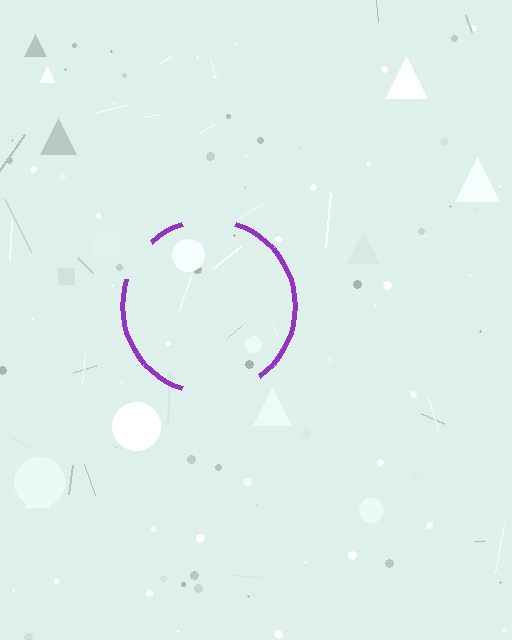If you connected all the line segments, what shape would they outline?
They would outline a circle.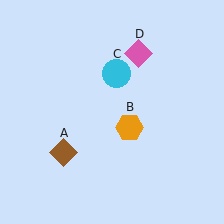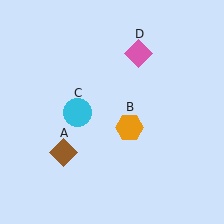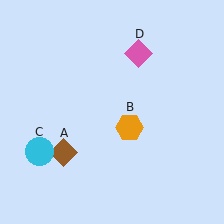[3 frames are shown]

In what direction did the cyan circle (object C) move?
The cyan circle (object C) moved down and to the left.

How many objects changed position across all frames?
1 object changed position: cyan circle (object C).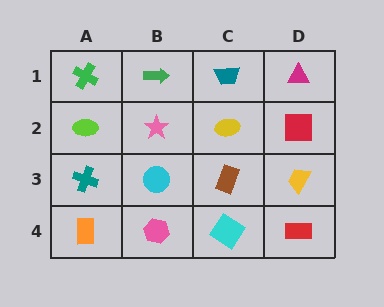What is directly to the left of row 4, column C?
A pink hexagon.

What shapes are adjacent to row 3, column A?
A lime ellipse (row 2, column A), an orange rectangle (row 4, column A), a cyan circle (row 3, column B).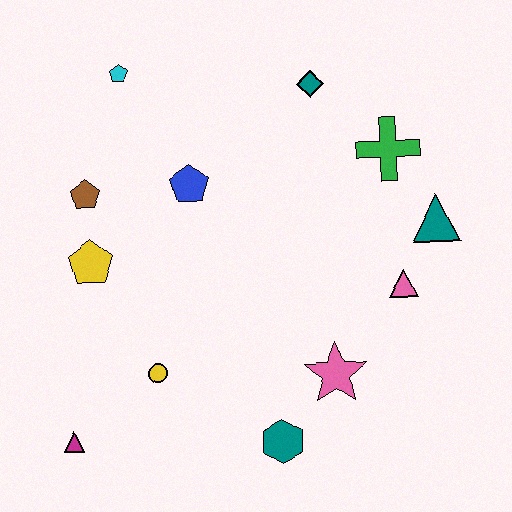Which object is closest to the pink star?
The teal hexagon is closest to the pink star.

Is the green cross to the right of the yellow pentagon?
Yes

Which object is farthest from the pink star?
The cyan pentagon is farthest from the pink star.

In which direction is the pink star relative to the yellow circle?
The pink star is to the right of the yellow circle.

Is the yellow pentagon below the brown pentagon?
Yes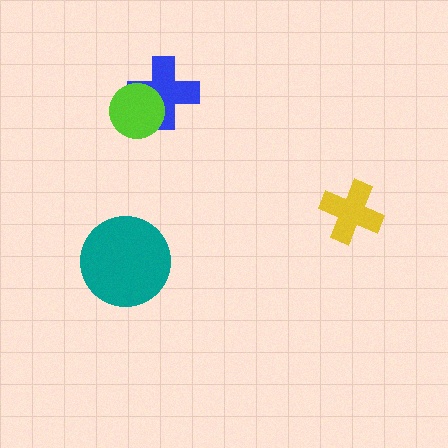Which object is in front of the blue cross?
The lime circle is in front of the blue cross.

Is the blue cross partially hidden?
Yes, it is partially covered by another shape.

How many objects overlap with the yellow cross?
0 objects overlap with the yellow cross.